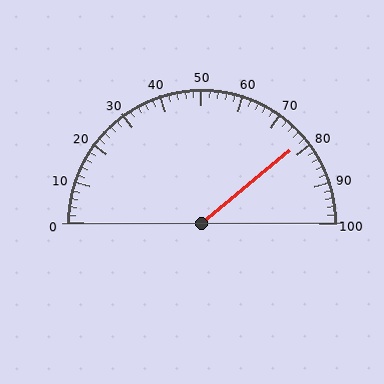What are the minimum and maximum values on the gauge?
The gauge ranges from 0 to 100.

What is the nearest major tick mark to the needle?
The nearest major tick mark is 80.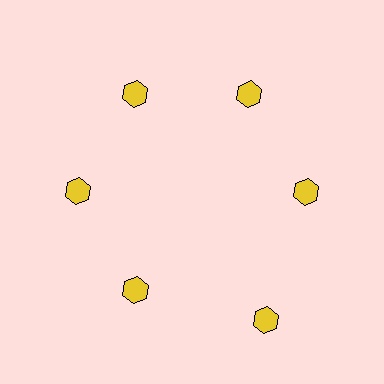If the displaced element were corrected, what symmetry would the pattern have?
It would have 6-fold rotational symmetry — the pattern would map onto itself every 60 degrees.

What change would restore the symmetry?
The symmetry would be restored by moving it inward, back onto the ring so that all 6 hexagons sit at equal angles and equal distance from the center.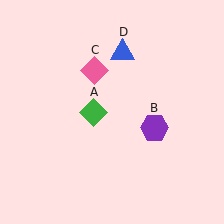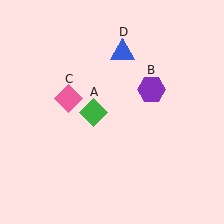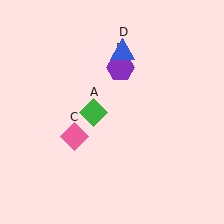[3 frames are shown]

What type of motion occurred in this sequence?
The purple hexagon (object B), pink diamond (object C) rotated counterclockwise around the center of the scene.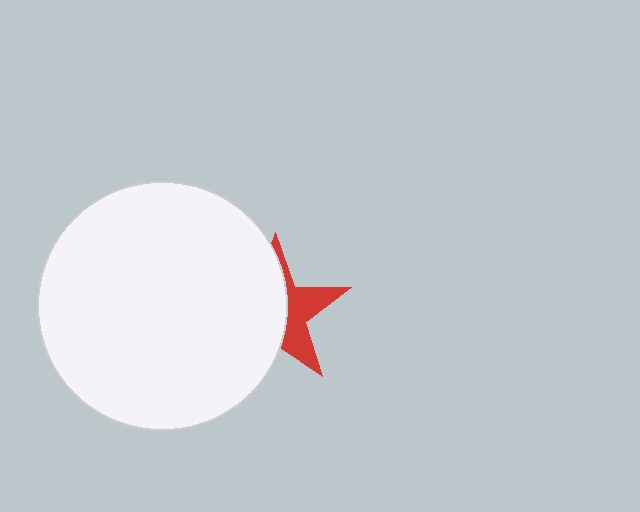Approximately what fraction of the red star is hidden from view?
Roughly 61% of the red star is hidden behind the white circle.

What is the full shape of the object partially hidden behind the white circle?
The partially hidden object is a red star.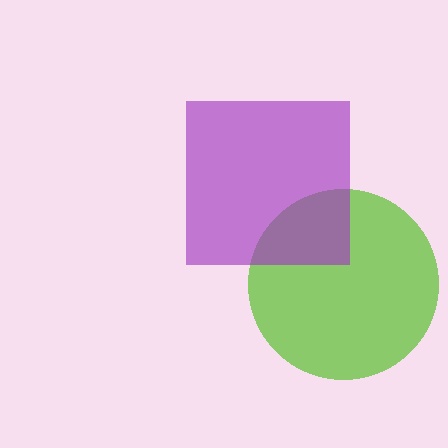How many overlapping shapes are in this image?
There are 2 overlapping shapes in the image.